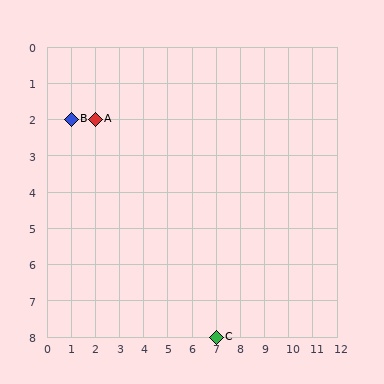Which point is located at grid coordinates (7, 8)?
Point C is at (7, 8).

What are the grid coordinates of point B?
Point B is at grid coordinates (1, 2).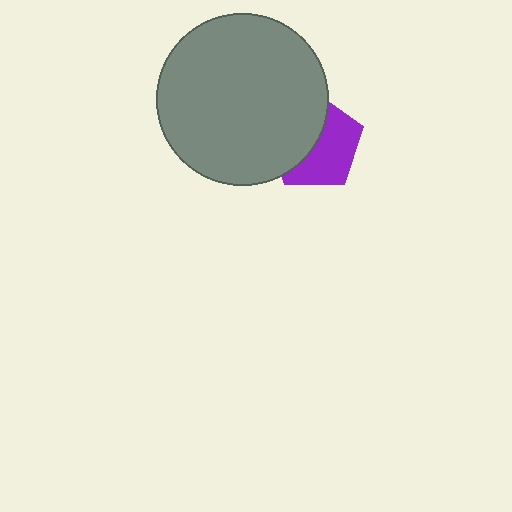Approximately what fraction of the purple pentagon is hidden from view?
Roughly 47% of the purple pentagon is hidden behind the gray circle.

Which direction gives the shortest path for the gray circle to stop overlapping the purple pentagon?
Moving left gives the shortest separation.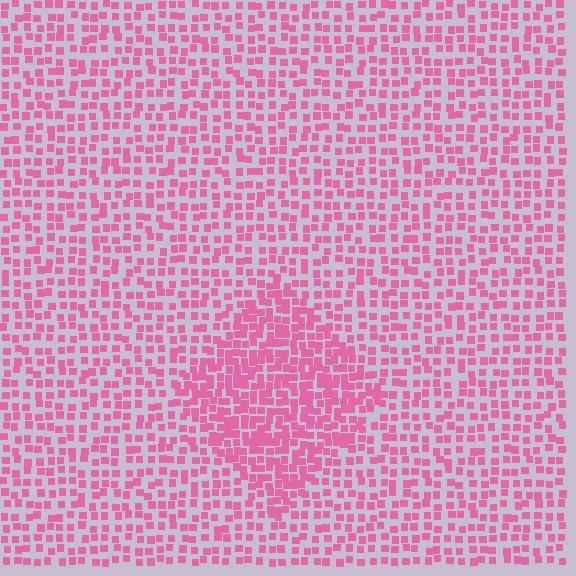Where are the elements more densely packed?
The elements are more densely packed inside the diamond boundary.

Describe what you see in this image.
The image contains small pink elements arranged at two different densities. A diamond-shaped region is visible where the elements are more densely packed than the surrounding area.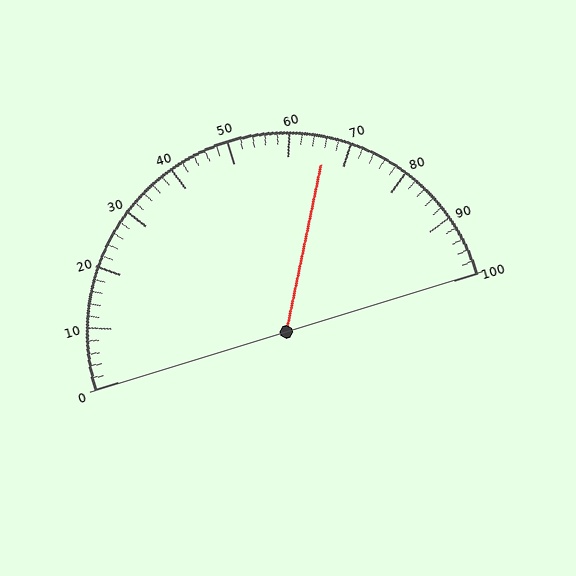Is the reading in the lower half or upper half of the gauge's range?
The reading is in the upper half of the range (0 to 100).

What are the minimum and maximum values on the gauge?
The gauge ranges from 0 to 100.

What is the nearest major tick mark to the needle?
The nearest major tick mark is 70.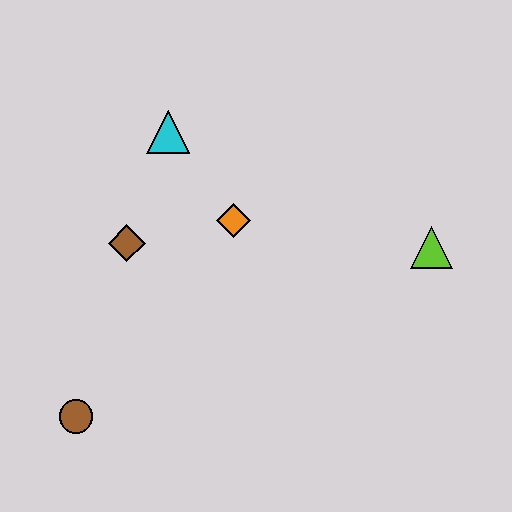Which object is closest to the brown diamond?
The orange diamond is closest to the brown diamond.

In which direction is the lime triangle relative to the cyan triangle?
The lime triangle is to the right of the cyan triangle.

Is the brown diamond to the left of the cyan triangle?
Yes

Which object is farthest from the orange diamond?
The brown circle is farthest from the orange diamond.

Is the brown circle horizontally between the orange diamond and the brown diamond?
No